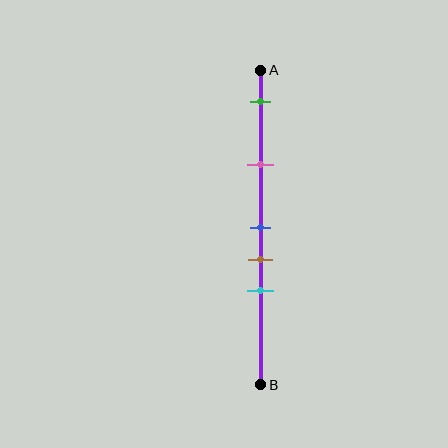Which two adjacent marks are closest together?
The blue and brown marks are the closest adjacent pair.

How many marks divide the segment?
There are 5 marks dividing the segment.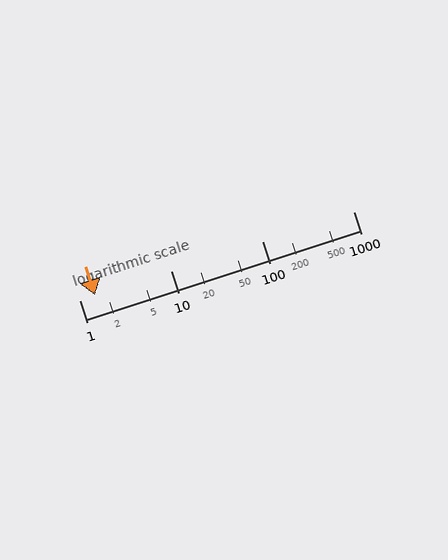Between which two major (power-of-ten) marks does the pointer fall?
The pointer is between 1 and 10.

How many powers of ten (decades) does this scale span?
The scale spans 3 decades, from 1 to 1000.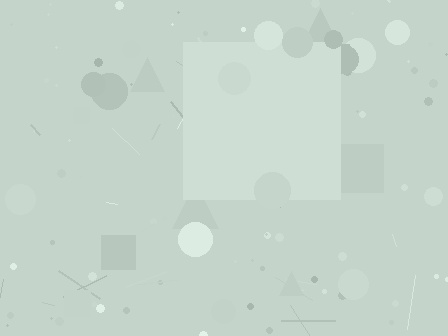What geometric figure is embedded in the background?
A square is embedded in the background.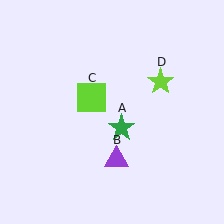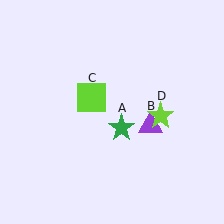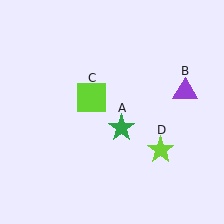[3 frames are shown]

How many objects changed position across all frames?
2 objects changed position: purple triangle (object B), lime star (object D).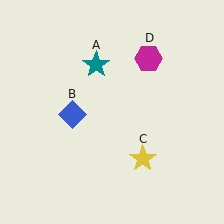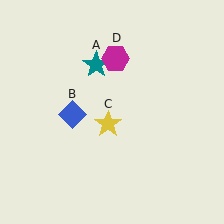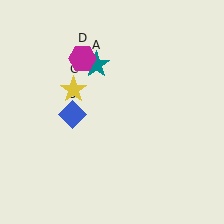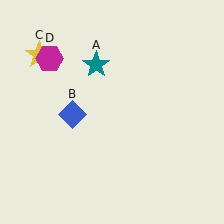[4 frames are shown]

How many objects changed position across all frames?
2 objects changed position: yellow star (object C), magenta hexagon (object D).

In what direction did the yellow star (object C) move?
The yellow star (object C) moved up and to the left.